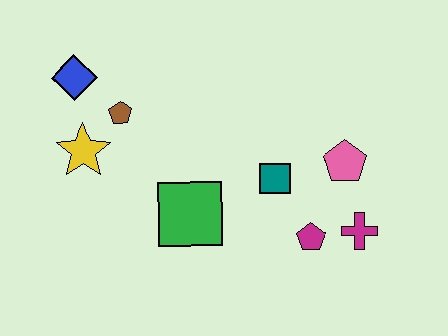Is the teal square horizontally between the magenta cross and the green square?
Yes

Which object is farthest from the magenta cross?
The blue diamond is farthest from the magenta cross.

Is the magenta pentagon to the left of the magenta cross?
Yes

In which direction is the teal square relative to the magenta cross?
The teal square is to the left of the magenta cross.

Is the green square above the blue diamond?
No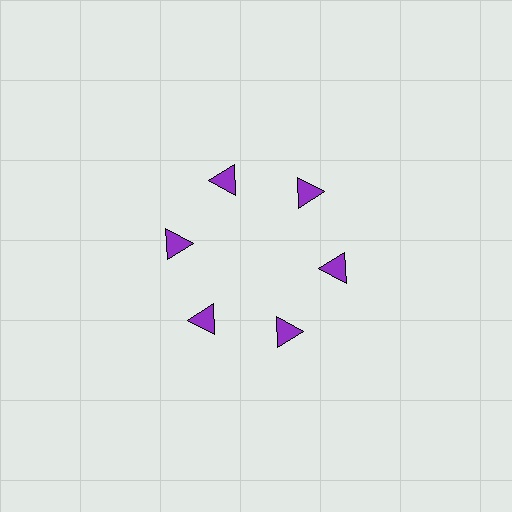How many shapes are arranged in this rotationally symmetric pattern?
There are 6 shapes, arranged in 6 groups of 1.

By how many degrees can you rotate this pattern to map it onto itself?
The pattern maps onto itself every 60 degrees of rotation.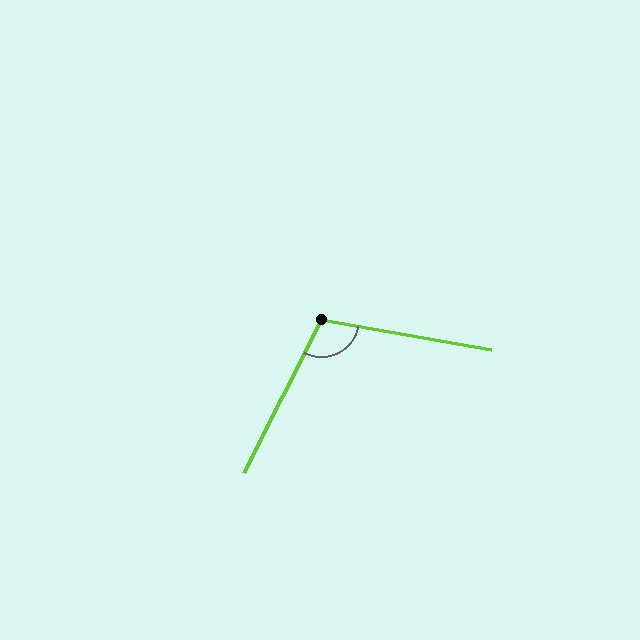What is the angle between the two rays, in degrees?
Approximately 107 degrees.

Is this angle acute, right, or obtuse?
It is obtuse.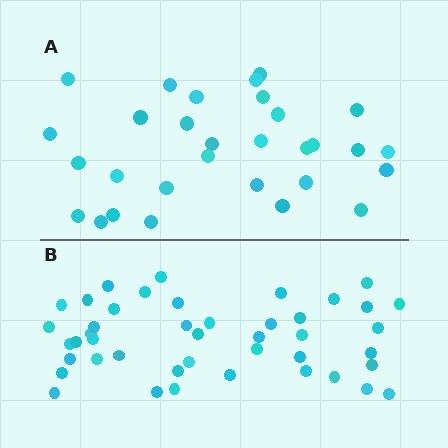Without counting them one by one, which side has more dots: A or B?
Region B (the bottom region) has more dots.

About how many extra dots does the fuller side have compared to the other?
Region B has approximately 15 more dots than region A.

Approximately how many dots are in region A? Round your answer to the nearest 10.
About 30 dots.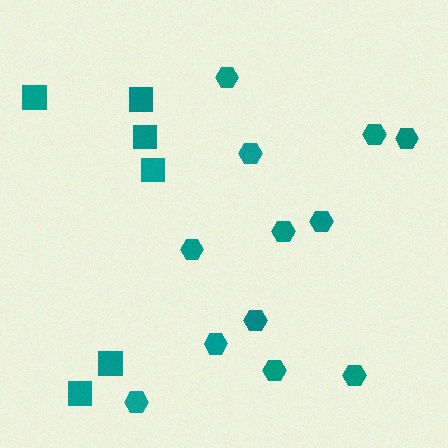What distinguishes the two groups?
There are 2 groups: one group of hexagons (12) and one group of squares (6).